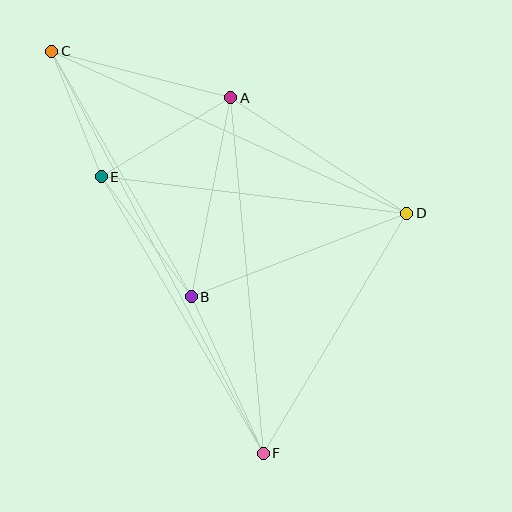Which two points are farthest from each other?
Points C and F are farthest from each other.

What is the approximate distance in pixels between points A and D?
The distance between A and D is approximately 210 pixels.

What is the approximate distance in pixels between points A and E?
The distance between A and E is approximately 152 pixels.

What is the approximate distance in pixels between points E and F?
The distance between E and F is approximately 321 pixels.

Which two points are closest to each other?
Points C and E are closest to each other.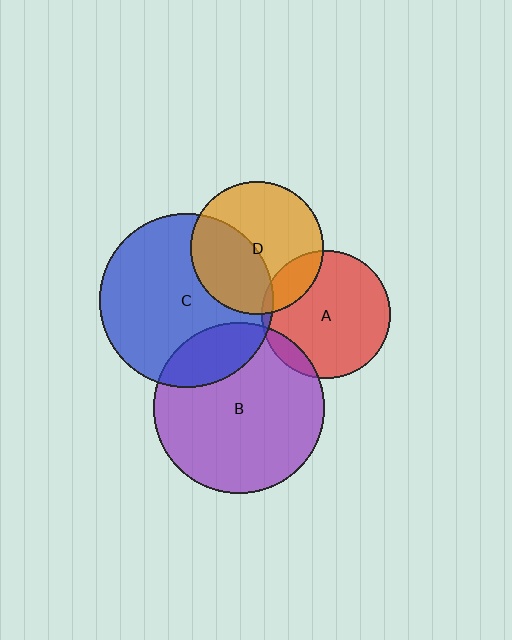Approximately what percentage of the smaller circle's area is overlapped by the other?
Approximately 40%.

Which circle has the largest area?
Circle C (blue).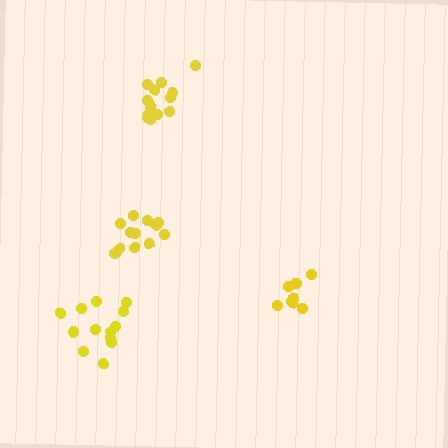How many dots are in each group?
Group 1: 13 dots, Group 2: 12 dots, Group 3: 8 dots, Group 4: 13 dots (46 total).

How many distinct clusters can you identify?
There are 4 distinct clusters.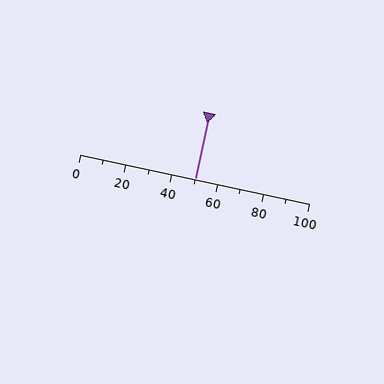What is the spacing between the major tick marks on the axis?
The major ticks are spaced 20 apart.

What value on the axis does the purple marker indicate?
The marker indicates approximately 50.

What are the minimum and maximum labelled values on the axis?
The axis runs from 0 to 100.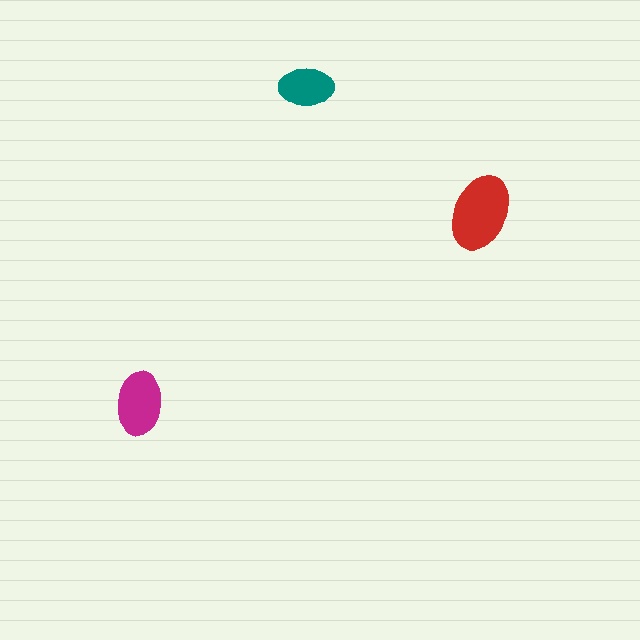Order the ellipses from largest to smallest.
the red one, the magenta one, the teal one.